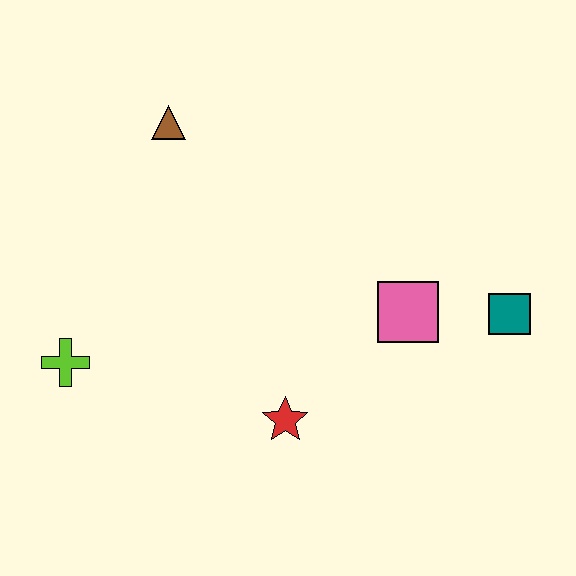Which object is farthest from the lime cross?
The teal square is farthest from the lime cross.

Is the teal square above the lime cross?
Yes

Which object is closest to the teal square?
The pink square is closest to the teal square.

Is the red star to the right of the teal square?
No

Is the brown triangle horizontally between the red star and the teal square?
No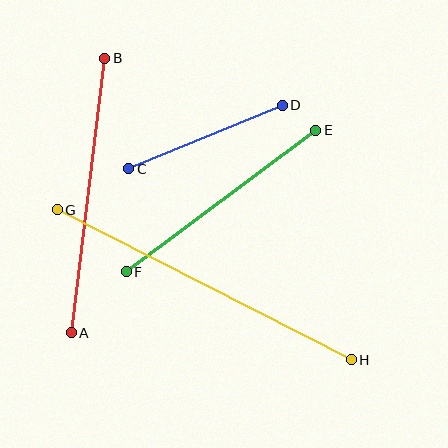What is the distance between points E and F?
The distance is approximately 237 pixels.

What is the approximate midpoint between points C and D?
The midpoint is at approximately (205, 137) pixels.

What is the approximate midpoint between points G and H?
The midpoint is at approximately (204, 285) pixels.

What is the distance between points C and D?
The distance is approximately 166 pixels.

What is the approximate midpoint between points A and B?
The midpoint is at approximately (88, 196) pixels.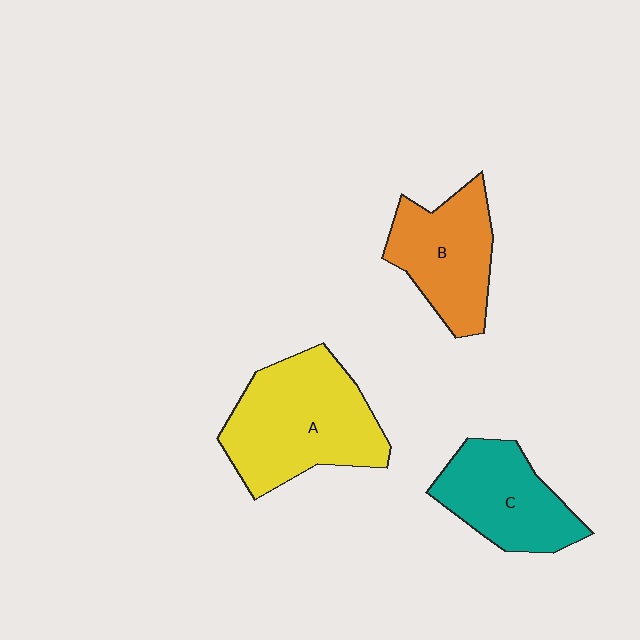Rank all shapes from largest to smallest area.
From largest to smallest: A (yellow), B (orange), C (teal).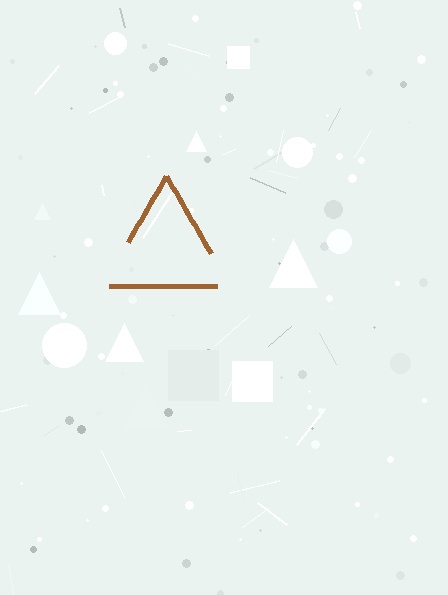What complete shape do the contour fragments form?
The contour fragments form a triangle.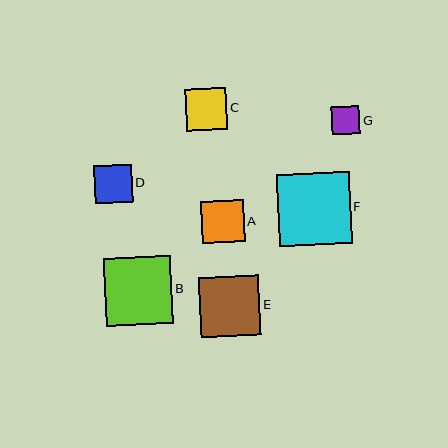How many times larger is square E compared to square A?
Square E is approximately 1.4 times the size of square A.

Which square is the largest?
Square F is the largest with a size of approximately 73 pixels.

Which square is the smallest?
Square G is the smallest with a size of approximately 28 pixels.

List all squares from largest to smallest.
From largest to smallest: F, B, E, A, C, D, G.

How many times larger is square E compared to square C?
Square E is approximately 1.4 times the size of square C.